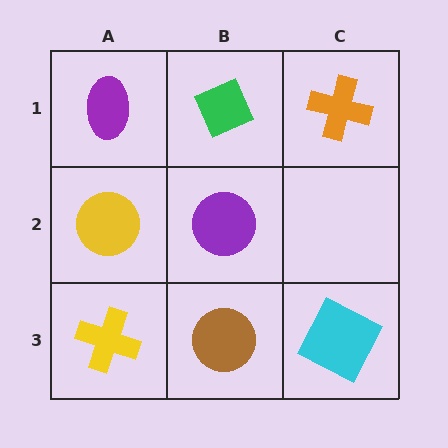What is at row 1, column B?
A green diamond.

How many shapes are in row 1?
3 shapes.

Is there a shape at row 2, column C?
No, that cell is empty.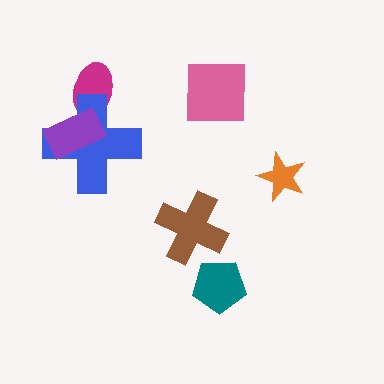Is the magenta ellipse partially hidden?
Yes, it is partially covered by another shape.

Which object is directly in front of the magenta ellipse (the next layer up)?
The blue cross is directly in front of the magenta ellipse.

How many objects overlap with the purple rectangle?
2 objects overlap with the purple rectangle.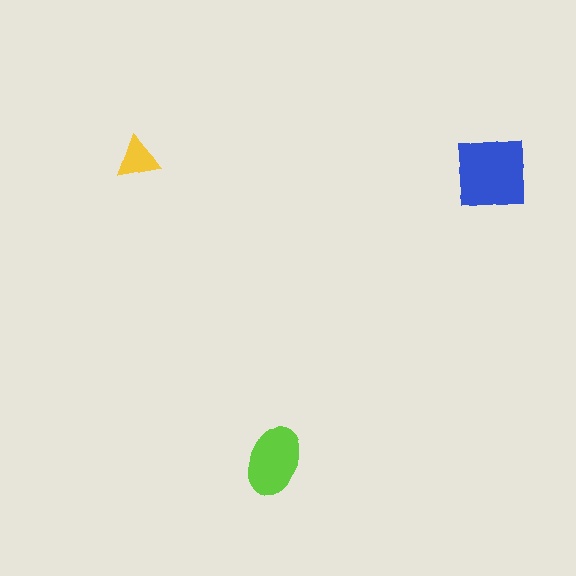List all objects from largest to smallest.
The blue square, the lime ellipse, the yellow triangle.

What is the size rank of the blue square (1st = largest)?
1st.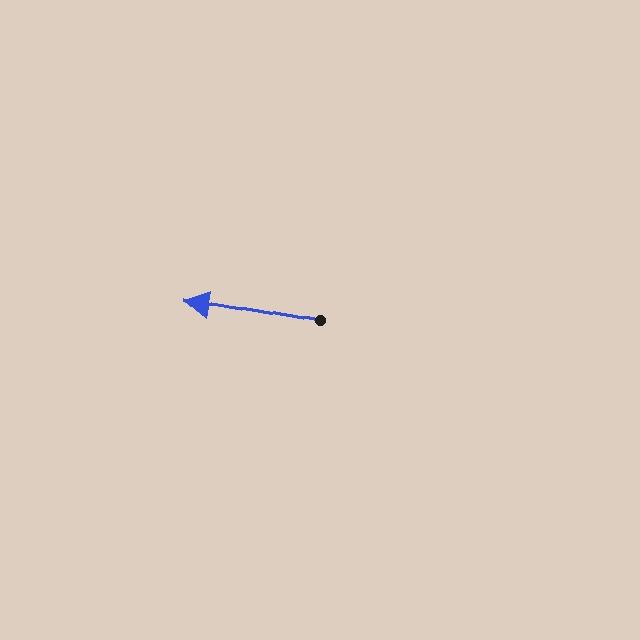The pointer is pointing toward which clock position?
Roughly 9 o'clock.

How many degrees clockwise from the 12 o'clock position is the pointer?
Approximately 280 degrees.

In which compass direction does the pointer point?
West.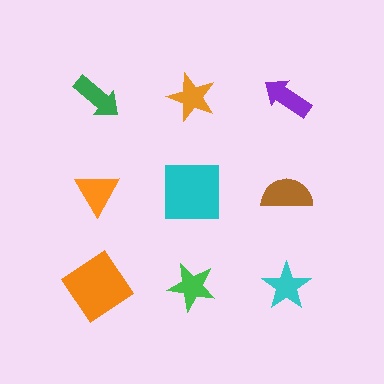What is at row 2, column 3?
A brown semicircle.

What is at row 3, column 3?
A cyan star.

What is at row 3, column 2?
A green star.